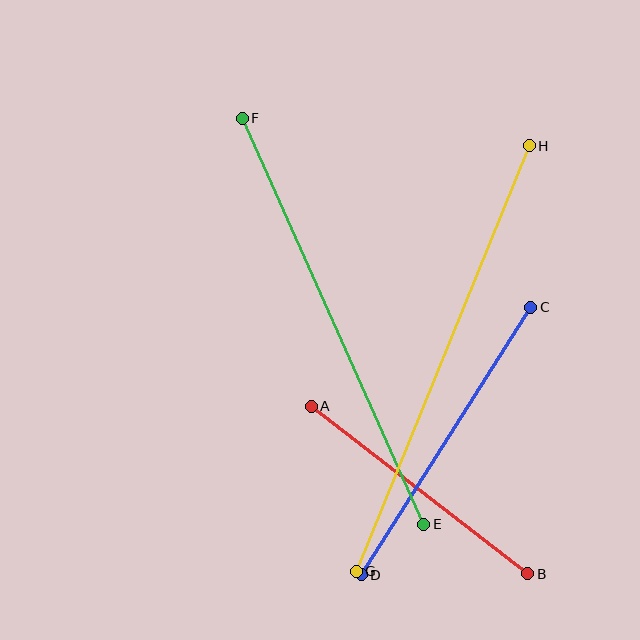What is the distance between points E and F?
The distance is approximately 445 pixels.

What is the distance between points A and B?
The distance is approximately 274 pixels.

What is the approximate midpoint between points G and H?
The midpoint is at approximately (443, 359) pixels.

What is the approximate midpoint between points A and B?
The midpoint is at approximately (419, 490) pixels.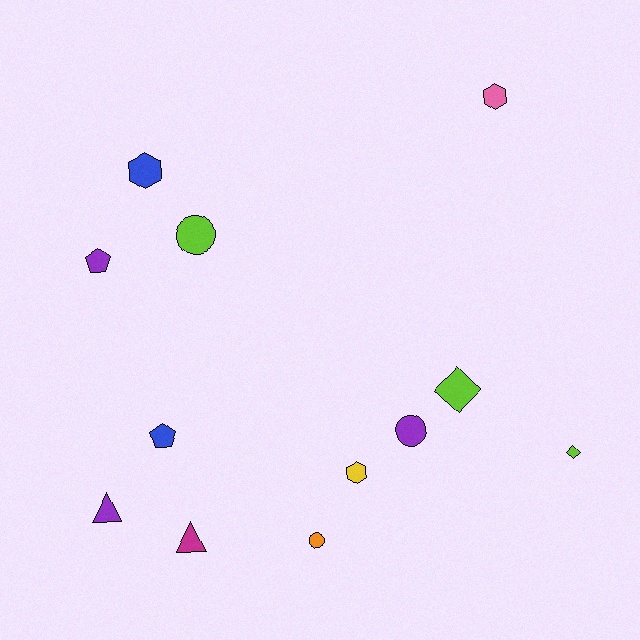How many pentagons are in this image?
There are 2 pentagons.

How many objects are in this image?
There are 12 objects.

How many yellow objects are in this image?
There is 1 yellow object.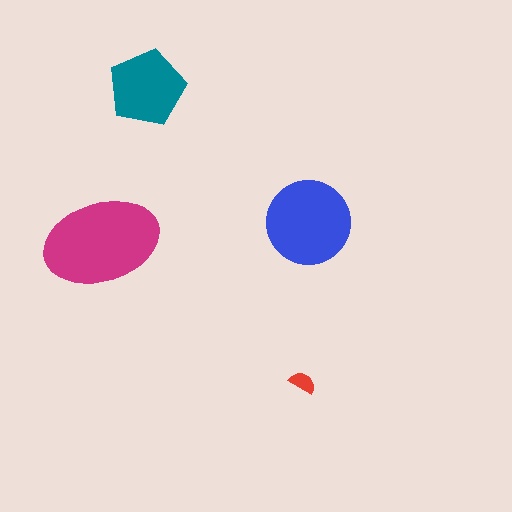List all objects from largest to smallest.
The magenta ellipse, the blue circle, the teal pentagon, the red semicircle.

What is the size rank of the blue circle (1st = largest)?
2nd.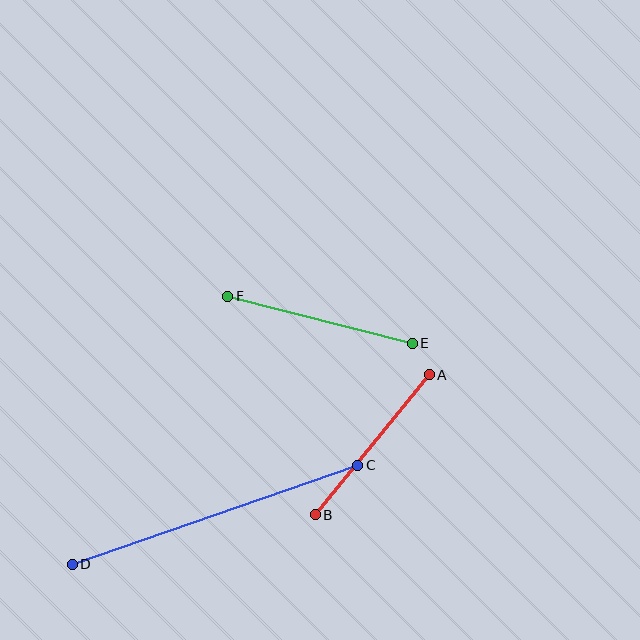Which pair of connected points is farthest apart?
Points C and D are farthest apart.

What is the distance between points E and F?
The distance is approximately 191 pixels.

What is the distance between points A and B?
The distance is approximately 180 pixels.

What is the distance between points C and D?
The distance is approximately 302 pixels.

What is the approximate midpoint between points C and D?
The midpoint is at approximately (215, 515) pixels.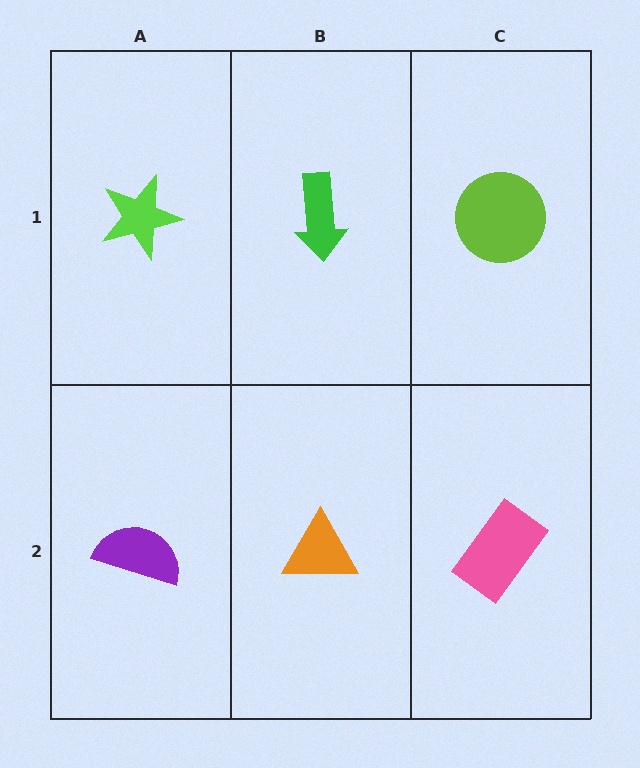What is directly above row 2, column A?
A lime star.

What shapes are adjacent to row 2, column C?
A lime circle (row 1, column C), an orange triangle (row 2, column B).